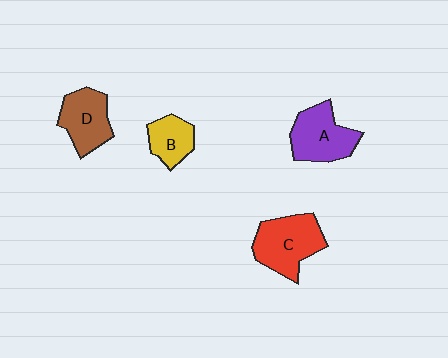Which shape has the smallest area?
Shape B (yellow).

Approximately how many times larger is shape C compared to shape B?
Approximately 1.8 times.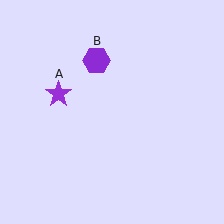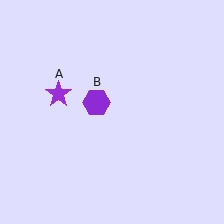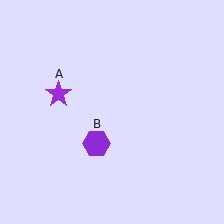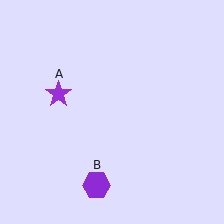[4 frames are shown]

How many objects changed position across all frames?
1 object changed position: purple hexagon (object B).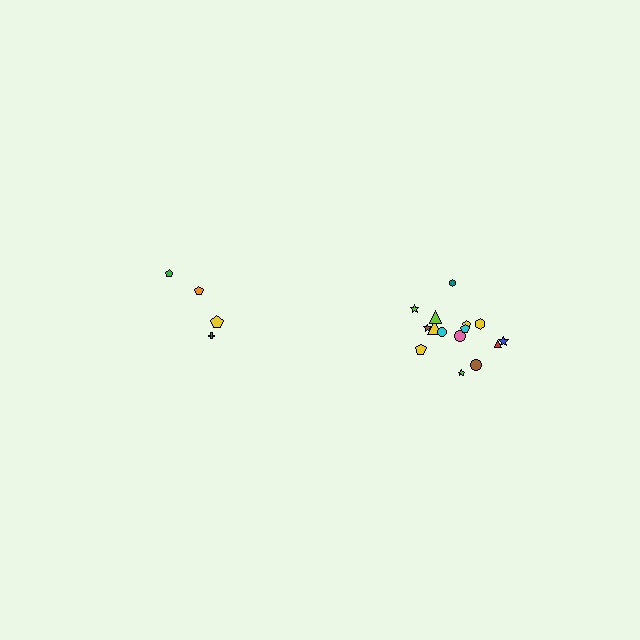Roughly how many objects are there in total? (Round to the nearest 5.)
Roughly 20 objects in total.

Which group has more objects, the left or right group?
The right group.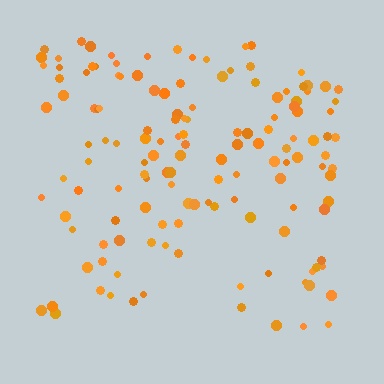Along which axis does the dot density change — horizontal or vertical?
Vertical.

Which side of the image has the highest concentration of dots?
The top.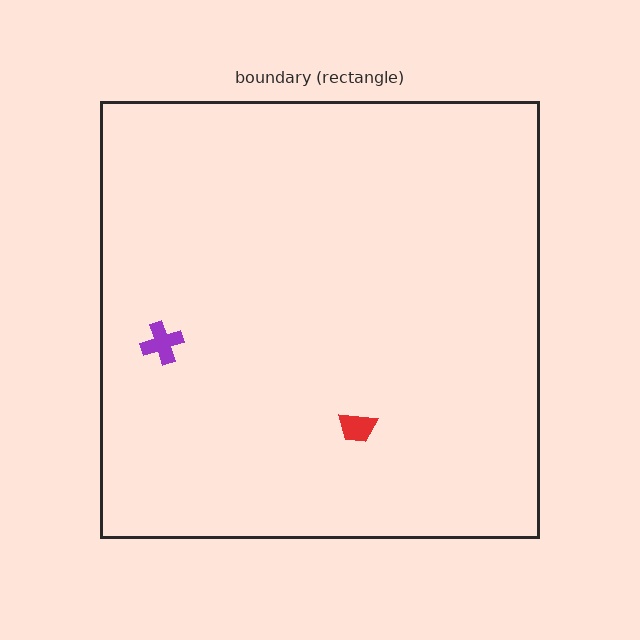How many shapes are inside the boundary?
2 inside, 0 outside.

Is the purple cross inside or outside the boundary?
Inside.